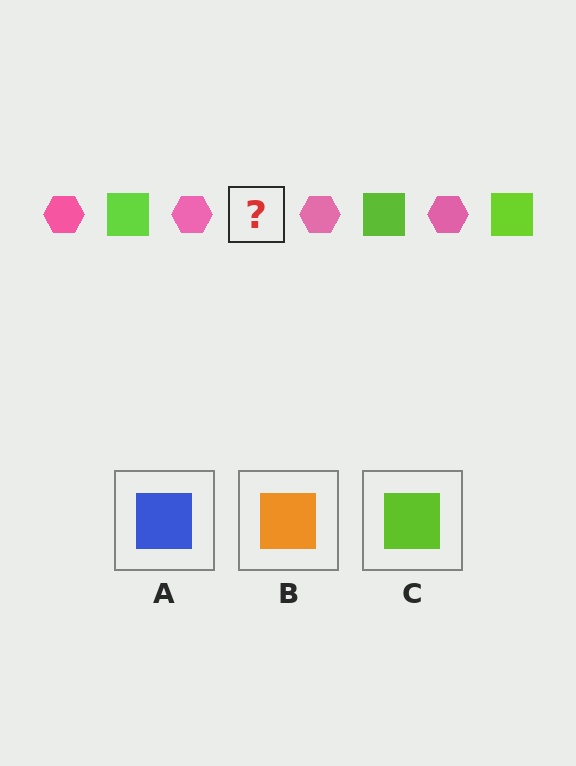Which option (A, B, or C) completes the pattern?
C.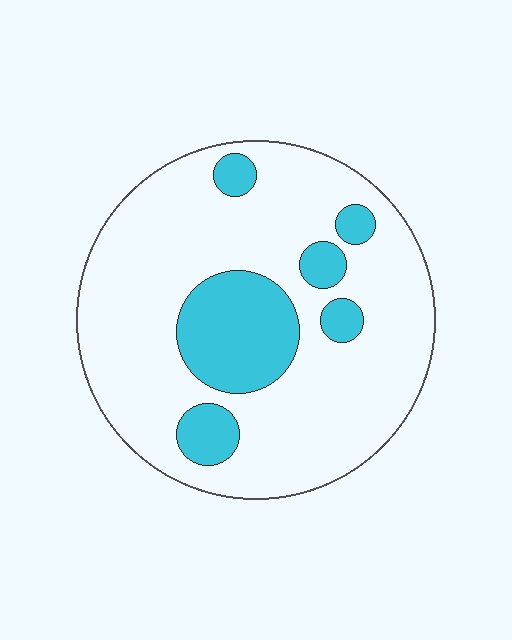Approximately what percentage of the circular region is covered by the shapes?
Approximately 20%.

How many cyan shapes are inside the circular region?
6.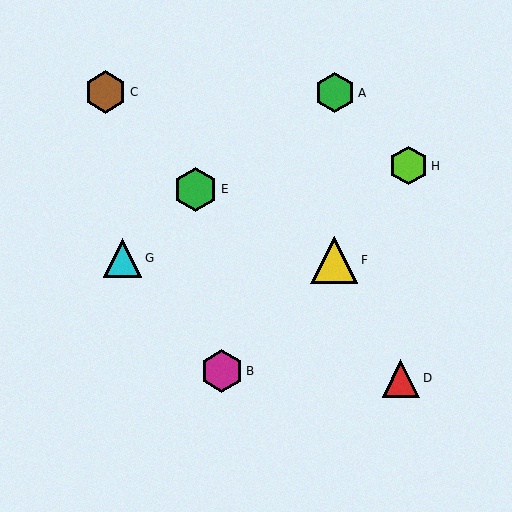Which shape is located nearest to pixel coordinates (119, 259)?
The cyan triangle (labeled G) at (123, 258) is nearest to that location.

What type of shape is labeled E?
Shape E is a green hexagon.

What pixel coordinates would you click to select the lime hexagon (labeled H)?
Click at (409, 166) to select the lime hexagon H.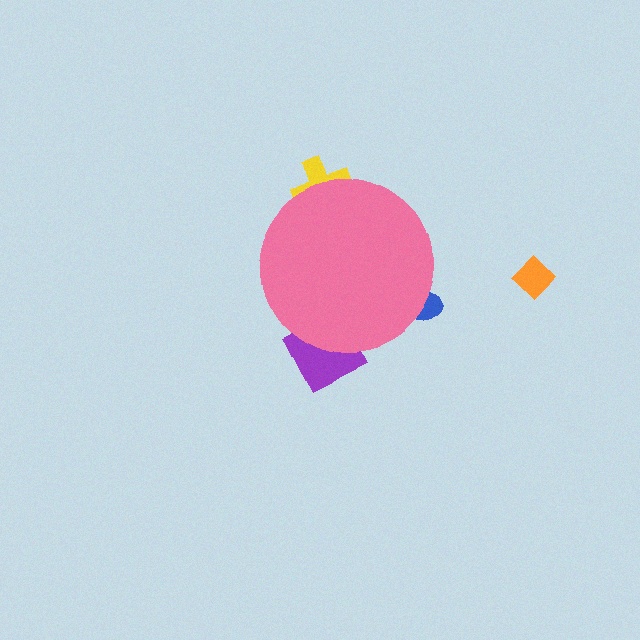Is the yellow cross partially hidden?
Yes, the yellow cross is partially hidden behind the pink circle.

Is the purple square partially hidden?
Yes, the purple square is partially hidden behind the pink circle.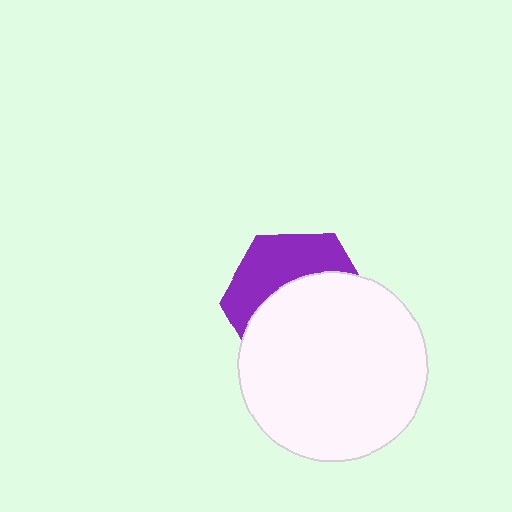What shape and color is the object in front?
The object in front is a white circle.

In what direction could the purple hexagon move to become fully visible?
The purple hexagon could move up. That would shift it out from behind the white circle entirely.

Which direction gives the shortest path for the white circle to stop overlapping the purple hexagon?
Moving down gives the shortest separation.